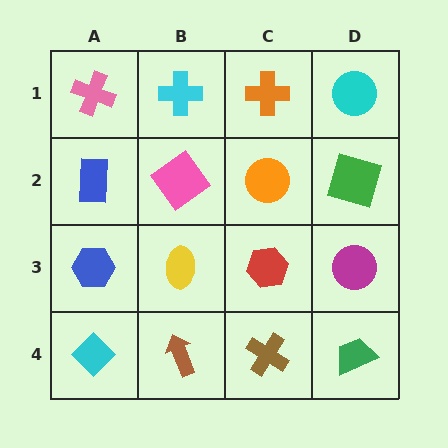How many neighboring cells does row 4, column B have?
3.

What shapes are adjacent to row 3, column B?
A pink diamond (row 2, column B), a brown arrow (row 4, column B), a blue hexagon (row 3, column A), a red hexagon (row 3, column C).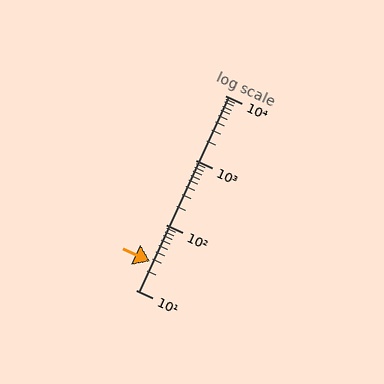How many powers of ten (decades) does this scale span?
The scale spans 3 decades, from 10 to 10000.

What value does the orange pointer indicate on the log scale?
The pointer indicates approximately 28.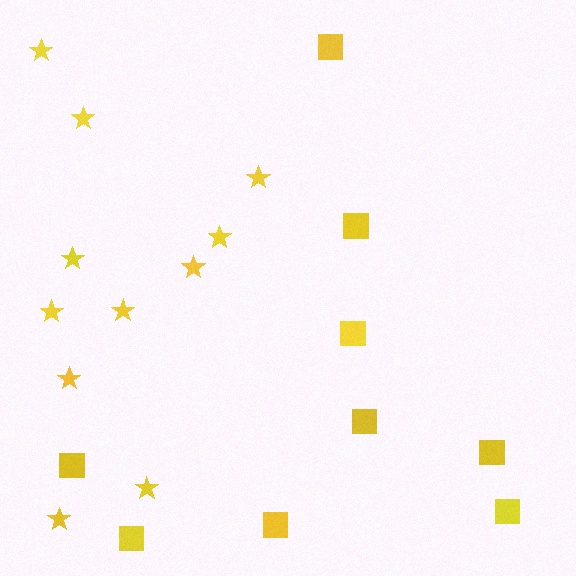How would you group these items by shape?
There are 2 groups: one group of stars (11) and one group of squares (9).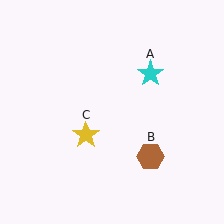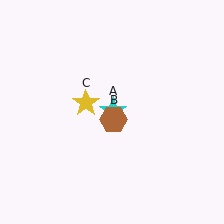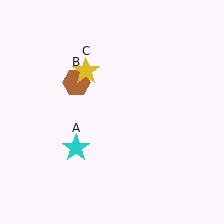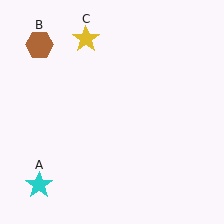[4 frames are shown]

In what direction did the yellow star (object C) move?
The yellow star (object C) moved up.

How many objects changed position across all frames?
3 objects changed position: cyan star (object A), brown hexagon (object B), yellow star (object C).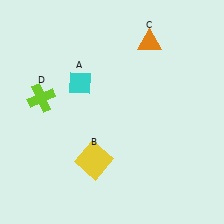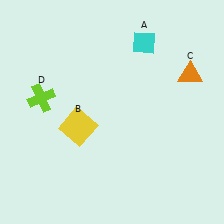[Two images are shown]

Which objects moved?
The objects that moved are: the cyan diamond (A), the yellow square (B), the orange triangle (C).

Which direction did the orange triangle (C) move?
The orange triangle (C) moved right.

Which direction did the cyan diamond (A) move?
The cyan diamond (A) moved right.